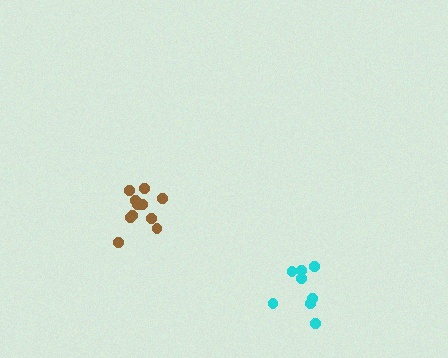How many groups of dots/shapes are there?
There are 2 groups.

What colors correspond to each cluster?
The clusters are colored: brown, cyan.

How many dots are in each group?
Group 1: 11 dots, Group 2: 8 dots (19 total).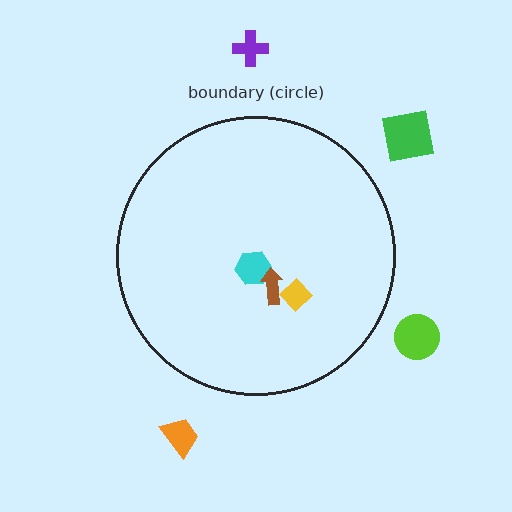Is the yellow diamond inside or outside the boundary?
Inside.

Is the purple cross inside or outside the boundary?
Outside.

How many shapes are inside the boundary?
3 inside, 4 outside.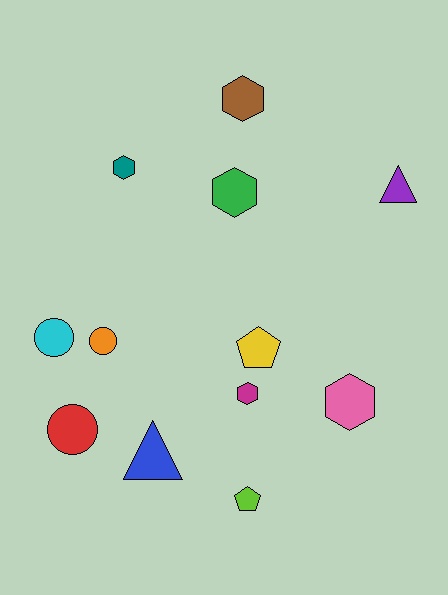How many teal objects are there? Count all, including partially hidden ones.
There is 1 teal object.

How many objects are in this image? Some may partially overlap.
There are 12 objects.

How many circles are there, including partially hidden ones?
There are 3 circles.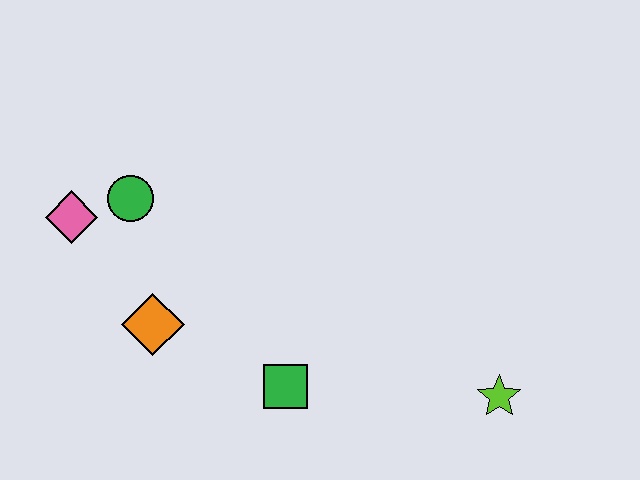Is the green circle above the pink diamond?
Yes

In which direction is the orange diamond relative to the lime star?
The orange diamond is to the left of the lime star.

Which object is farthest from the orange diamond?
The lime star is farthest from the orange diamond.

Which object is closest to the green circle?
The pink diamond is closest to the green circle.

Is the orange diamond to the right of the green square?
No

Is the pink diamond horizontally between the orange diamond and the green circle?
No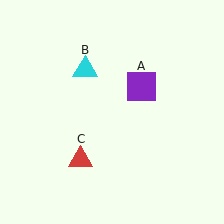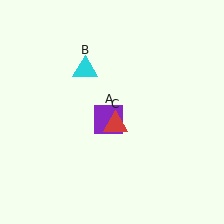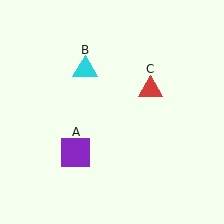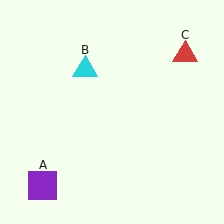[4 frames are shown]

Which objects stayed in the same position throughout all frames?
Cyan triangle (object B) remained stationary.